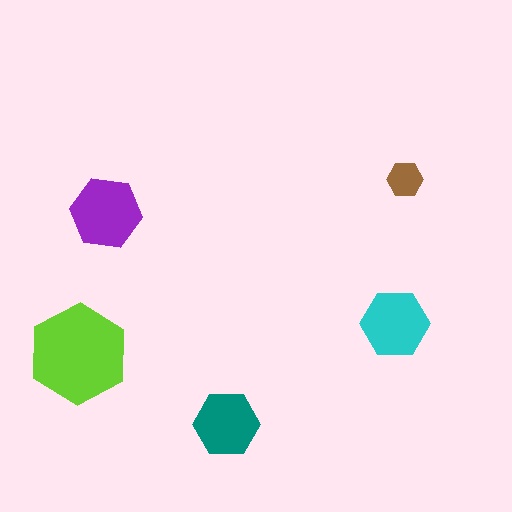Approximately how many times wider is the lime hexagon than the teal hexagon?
About 1.5 times wider.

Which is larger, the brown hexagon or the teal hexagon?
The teal one.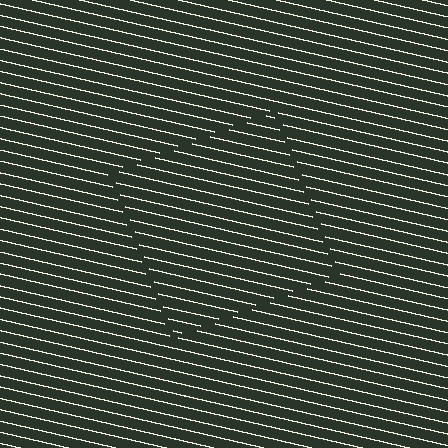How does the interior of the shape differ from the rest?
The interior of the shape contains the same grating, shifted by half a period — the contour is defined by the phase discontinuity where line-ends from the inner and outer gratings abut.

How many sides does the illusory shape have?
4 sides — the line-ends trace a square.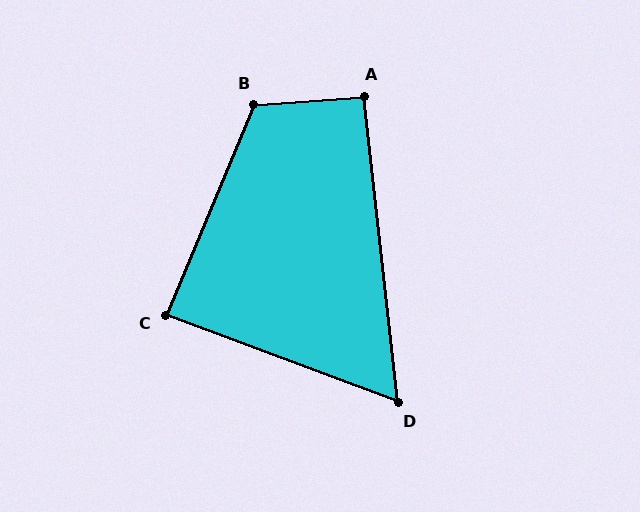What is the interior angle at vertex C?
Approximately 88 degrees (approximately right).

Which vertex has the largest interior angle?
B, at approximately 117 degrees.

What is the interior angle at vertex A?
Approximately 92 degrees (approximately right).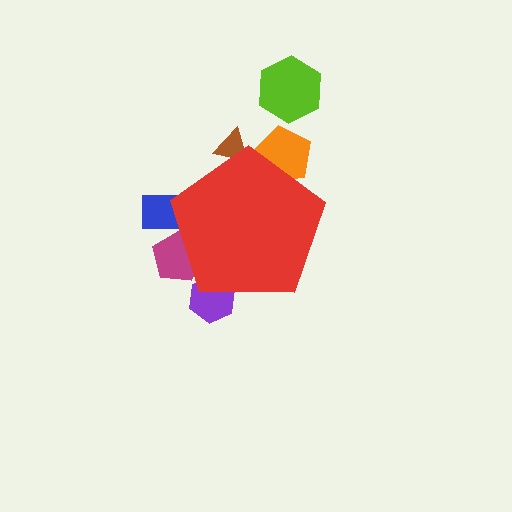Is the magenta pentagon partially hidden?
Yes, the magenta pentagon is partially hidden behind the red pentagon.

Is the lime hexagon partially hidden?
No, the lime hexagon is fully visible.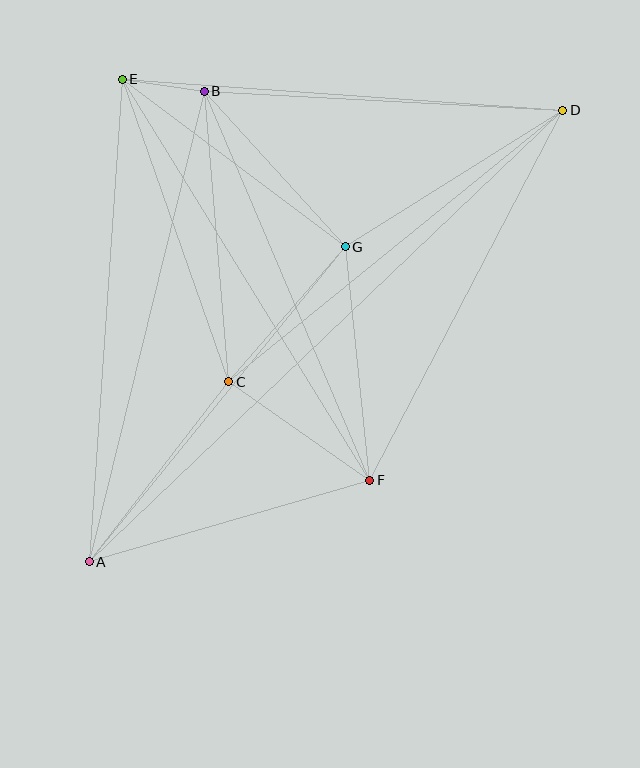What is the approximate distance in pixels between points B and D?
The distance between B and D is approximately 359 pixels.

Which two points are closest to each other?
Points B and E are closest to each other.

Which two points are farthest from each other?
Points A and D are farthest from each other.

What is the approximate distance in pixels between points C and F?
The distance between C and F is approximately 172 pixels.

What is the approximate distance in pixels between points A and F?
The distance between A and F is approximately 292 pixels.